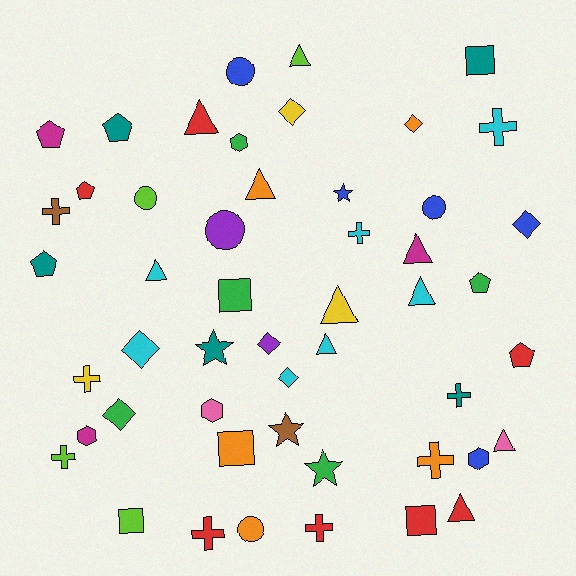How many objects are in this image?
There are 50 objects.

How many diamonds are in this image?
There are 7 diamonds.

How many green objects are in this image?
There are 5 green objects.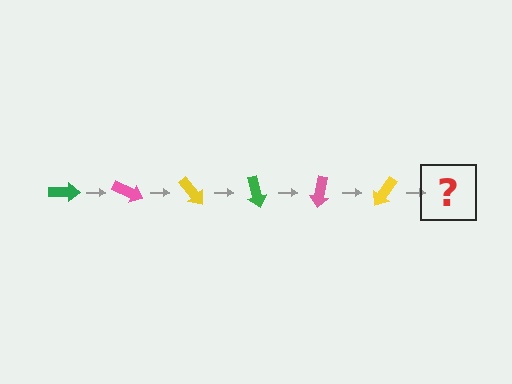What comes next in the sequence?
The next element should be a green arrow, rotated 150 degrees from the start.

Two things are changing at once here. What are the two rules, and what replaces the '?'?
The two rules are that it rotates 25 degrees each step and the color cycles through green, pink, and yellow. The '?' should be a green arrow, rotated 150 degrees from the start.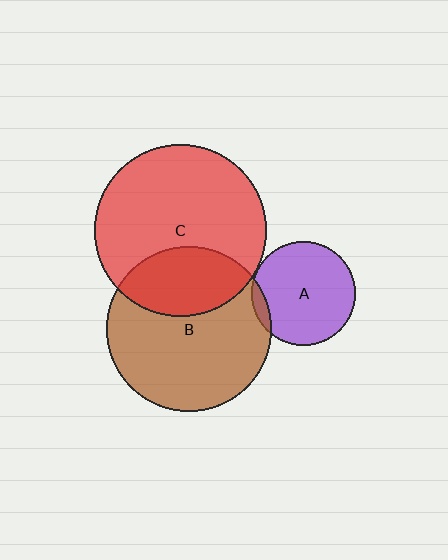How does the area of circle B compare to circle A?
Approximately 2.5 times.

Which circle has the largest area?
Circle C (red).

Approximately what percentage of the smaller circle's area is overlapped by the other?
Approximately 30%.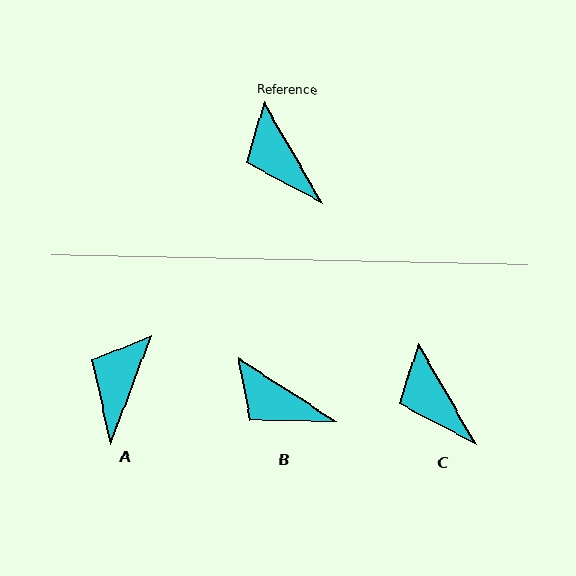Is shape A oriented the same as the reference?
No, it is off by about 50 degrees.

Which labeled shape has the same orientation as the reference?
C.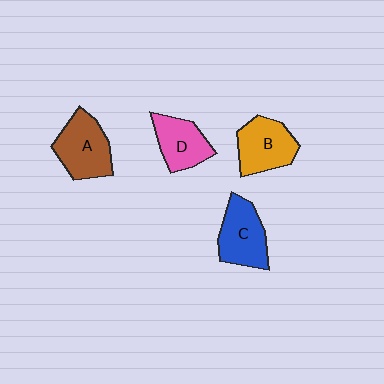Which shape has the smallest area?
Shape D (pink).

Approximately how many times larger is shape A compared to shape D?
Approximately 1.3 times.